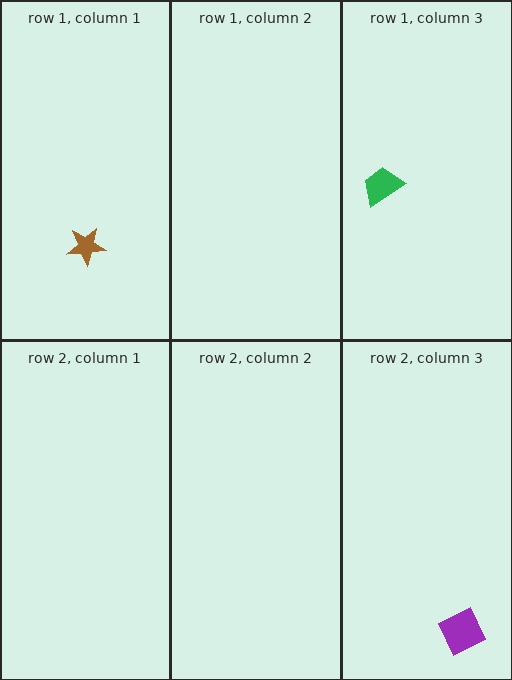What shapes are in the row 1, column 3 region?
The green trapezoid.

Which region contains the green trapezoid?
The row 1, column 3 region.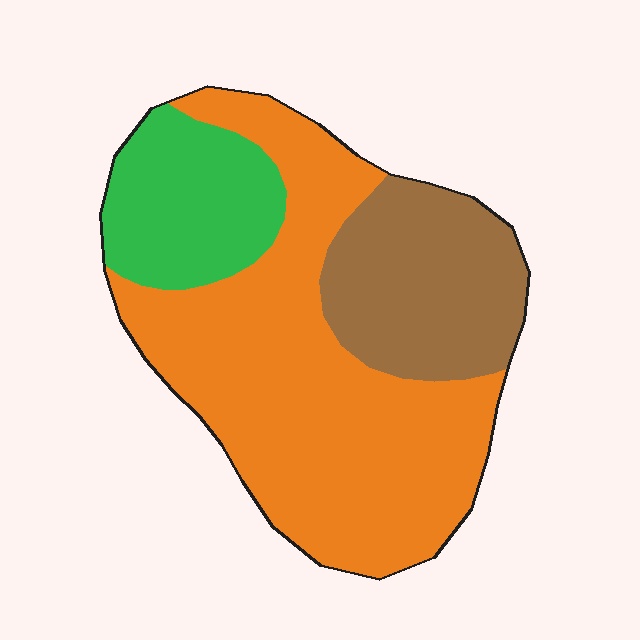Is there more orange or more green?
Orange.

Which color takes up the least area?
Green, at roughly 20%.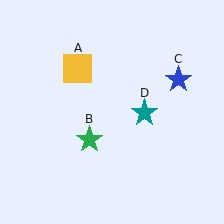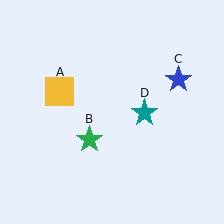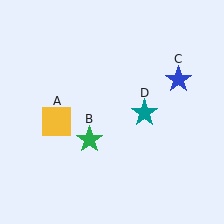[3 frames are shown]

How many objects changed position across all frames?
1 object changed position: yellow square (object A).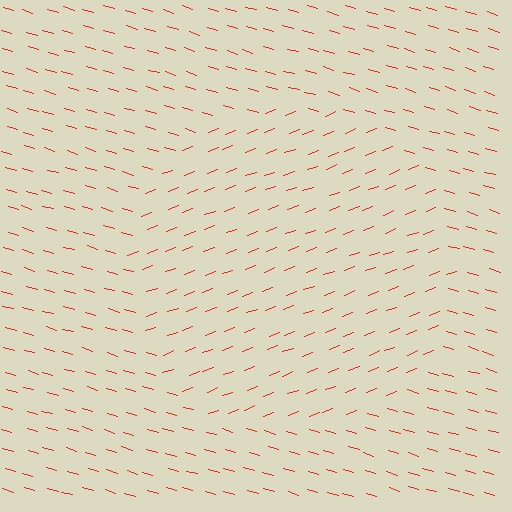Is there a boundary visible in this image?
Yes, there is a texture boundary formed by a change in line orientation.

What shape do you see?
I see a circle.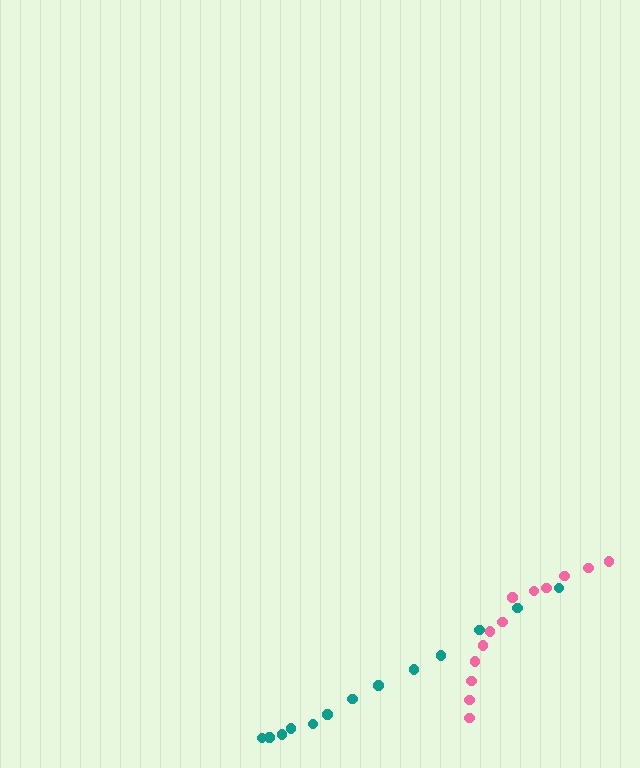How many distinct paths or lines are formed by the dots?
There are 2 distinct paths.